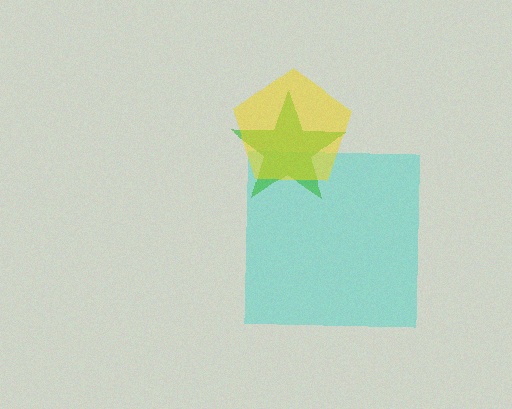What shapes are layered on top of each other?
The layered shapes are: a cyan square, a green star, a yellow pentagon.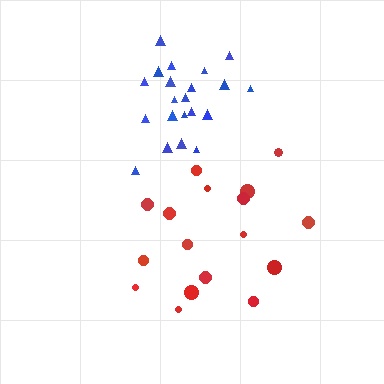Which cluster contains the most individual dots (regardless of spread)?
Blue (21).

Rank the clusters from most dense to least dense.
blue, red.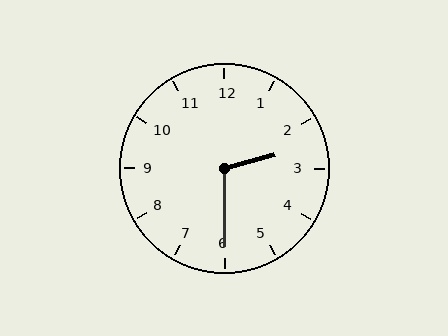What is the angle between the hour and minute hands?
Approximately 105 degrees.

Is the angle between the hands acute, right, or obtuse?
It is obtuse.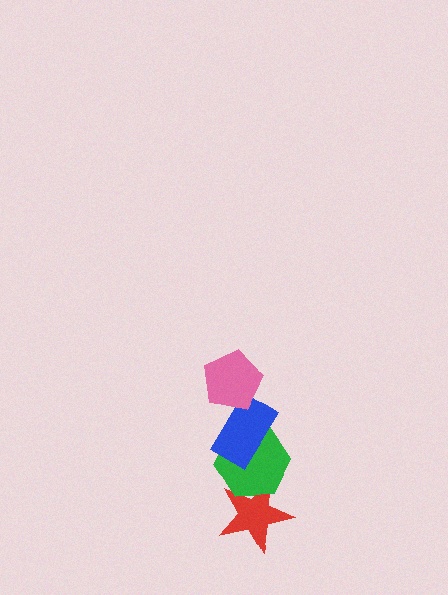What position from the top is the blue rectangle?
The blue rectangle is 2nd from the top.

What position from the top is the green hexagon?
The green hexagon is 3rd from the top.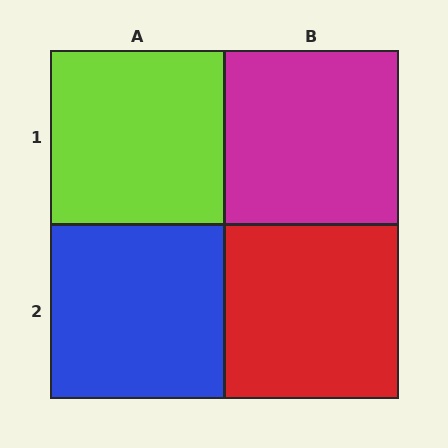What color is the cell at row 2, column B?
Red.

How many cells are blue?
1 cell is blue.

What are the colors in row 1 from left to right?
Lime, magenta.